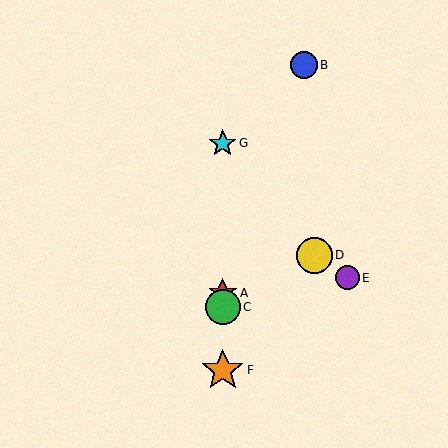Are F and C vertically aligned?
Yes, both are at x≈223.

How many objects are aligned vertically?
4 objects (A, C, F, G) are aligned vertically.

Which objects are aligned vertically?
Objects A, C, F, G are aligned vertically.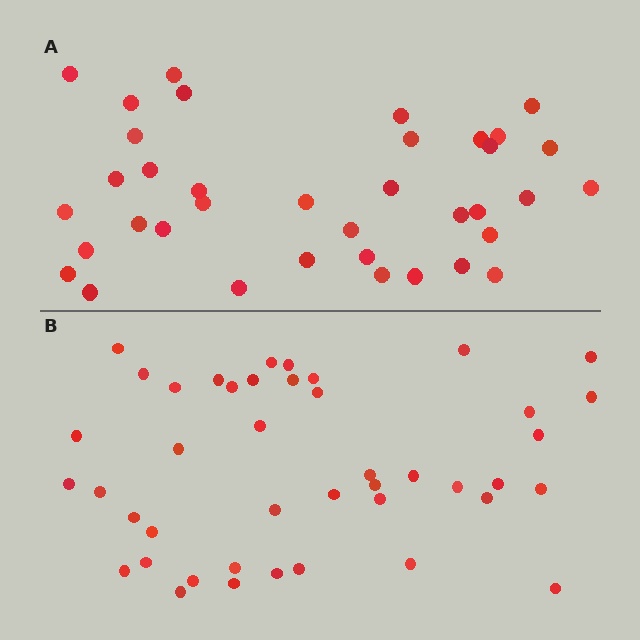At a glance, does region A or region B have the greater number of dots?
Region B (the bottom region) has more dots.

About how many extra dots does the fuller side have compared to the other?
Region B has about 6 more dots than region A.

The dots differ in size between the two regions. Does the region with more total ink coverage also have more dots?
No. Region A has more total ink coverage because its dots are larger, but region B actually contains more individual dots. Total area can be misleading — the number of items is what matters here.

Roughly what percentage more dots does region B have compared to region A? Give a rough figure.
About 15% more.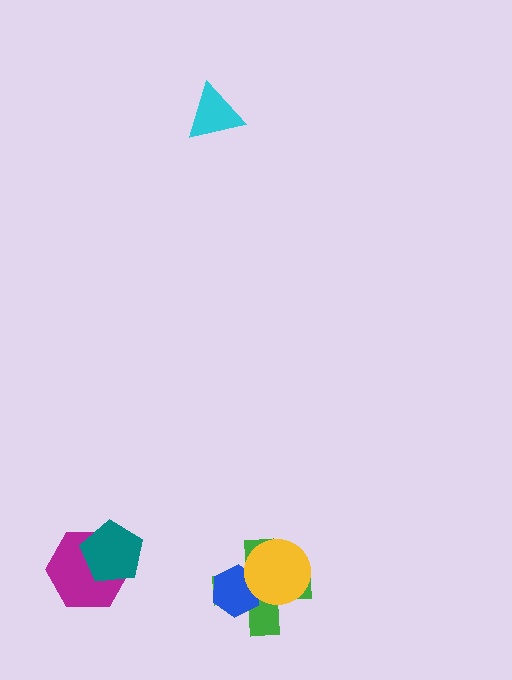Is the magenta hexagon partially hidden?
Yes, it is partially covered by another shape.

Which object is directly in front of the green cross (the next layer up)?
The blue hexagon is directly in front of the green cross.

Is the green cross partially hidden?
Yes, it is partially covered by another shape.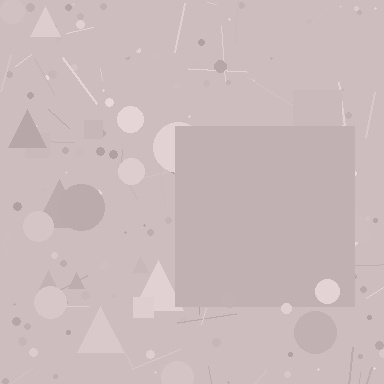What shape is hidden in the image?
A square is hidden in the image.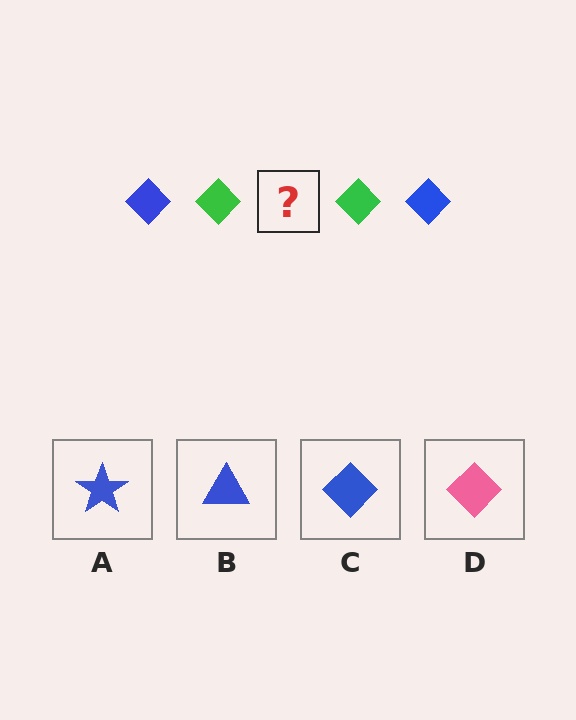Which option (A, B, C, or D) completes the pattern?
C.